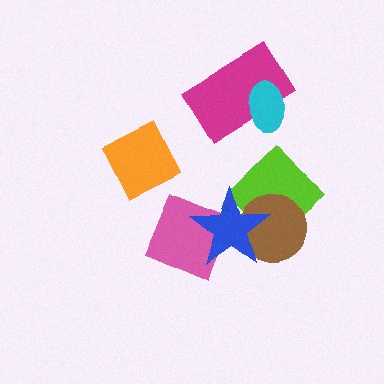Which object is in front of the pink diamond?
The blue star is in front of the pink diamond.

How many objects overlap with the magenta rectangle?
1 object overlaps with the magenta rectangle.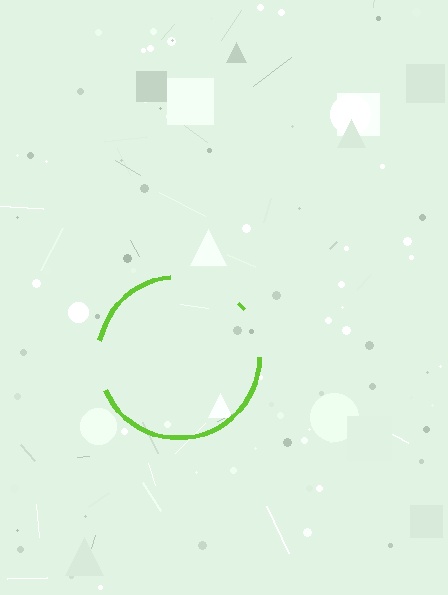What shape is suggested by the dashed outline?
The dashed outline suggests a circle.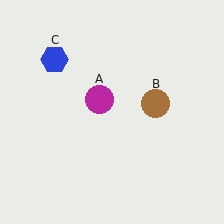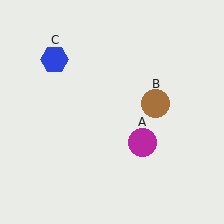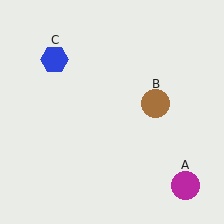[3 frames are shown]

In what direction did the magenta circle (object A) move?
The magenta circle (object A) moved down and to the right.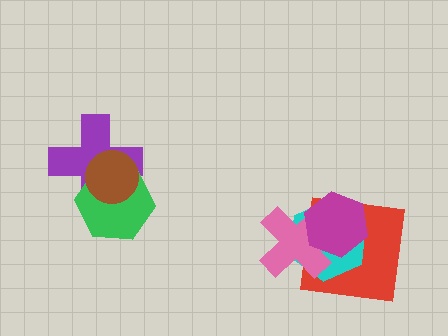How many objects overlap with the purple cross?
2 objects overlap with the purple cross.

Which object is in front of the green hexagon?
The brown circle is in front of the green hexagon.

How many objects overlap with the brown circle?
2 objects overlap with the brown circle.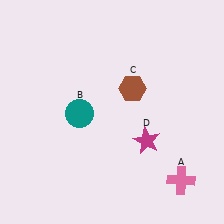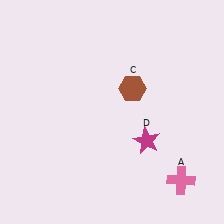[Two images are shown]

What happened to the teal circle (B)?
The teal circle (B) was removed in Image 2. It was in the bottom-left area of Image 1.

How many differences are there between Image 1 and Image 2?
There is 1 difference between the two images.